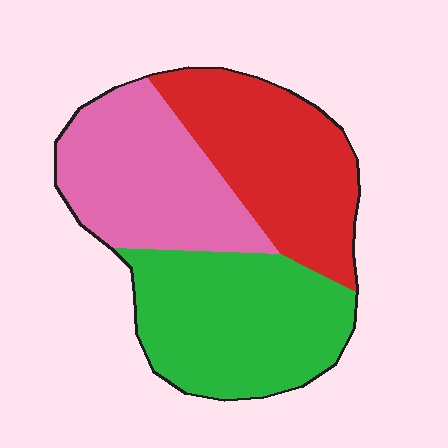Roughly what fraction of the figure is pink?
Pink takes up between a quarter and a half of the figure.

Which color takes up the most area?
Green, at roughly 35%.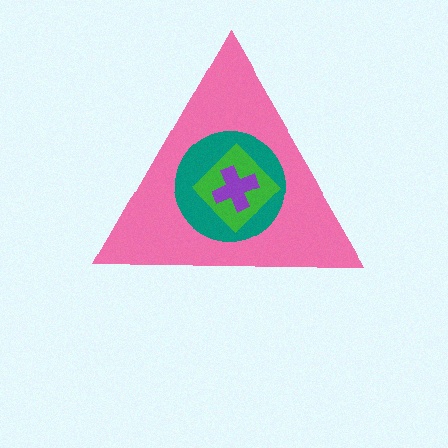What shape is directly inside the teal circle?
The green diamond.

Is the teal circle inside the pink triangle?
Yes.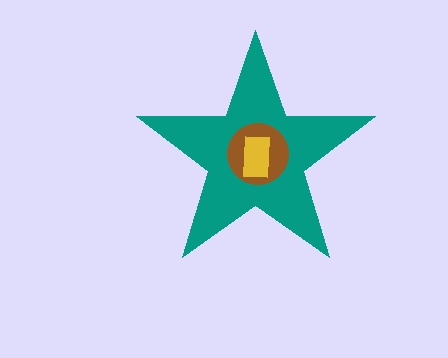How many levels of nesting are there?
3.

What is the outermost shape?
The teal star.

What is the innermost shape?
The yellow rectangle.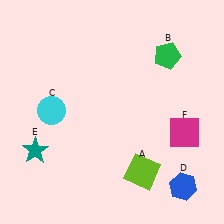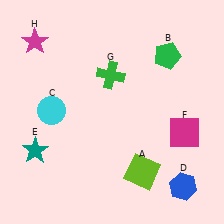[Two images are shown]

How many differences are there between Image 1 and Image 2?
There are 2 differences between the two images.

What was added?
A green cross (G), a magenta star (H) were added in Image 2.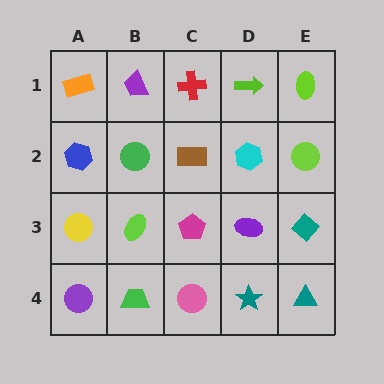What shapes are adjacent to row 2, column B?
A purple trapezoid (row 1, column B), a lime ellipse (row 3, column B), a blue hexagon (row 2, column A), a brown rectangle (row 2, column C).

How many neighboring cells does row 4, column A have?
2.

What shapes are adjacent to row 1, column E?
A lime circle (row 2, column E), a lime arrow (row 1, column D).